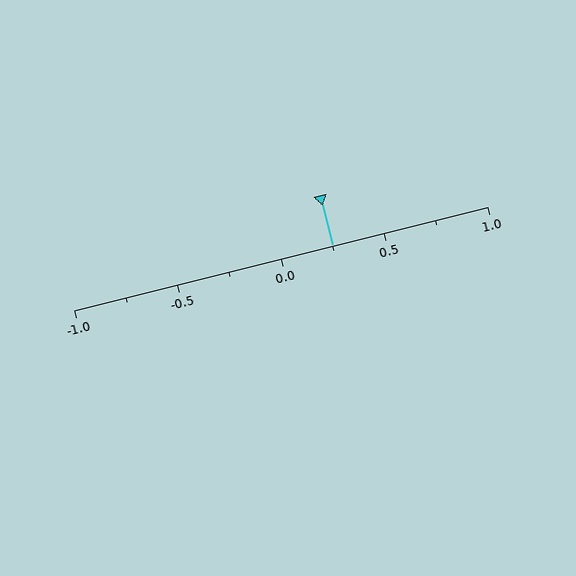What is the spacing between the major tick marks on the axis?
The major ticks are spaced 0.5 apart.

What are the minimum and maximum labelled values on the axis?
The axis runs from -1.0 to 1.0.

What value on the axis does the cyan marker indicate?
The marker indicates approximately 0.25.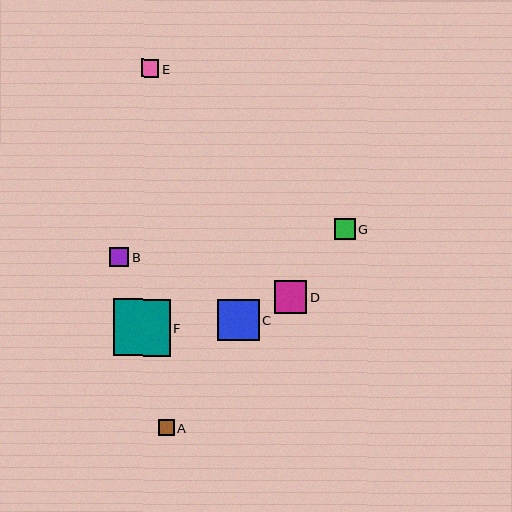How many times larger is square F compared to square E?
Square F is approximately 3.2 times the size of square E.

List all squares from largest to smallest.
From largest to smallest: F, C, D, G, B, E, A.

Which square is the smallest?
Square A is the smallest with a size of approximately 16 pixels.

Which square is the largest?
Square F is the largest with a size of approximately 57 pixels.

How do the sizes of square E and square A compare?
Square E and square A are approximately the same size.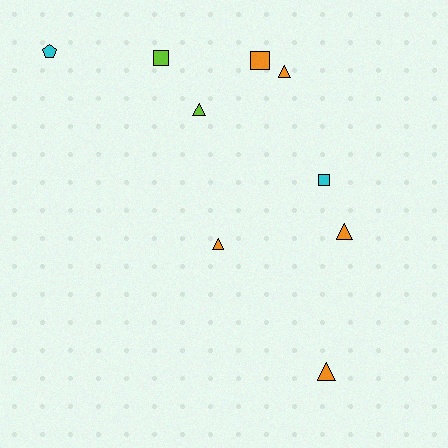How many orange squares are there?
There is 1 orange square.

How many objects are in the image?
There are 9 objects.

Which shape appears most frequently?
Triangle, with 5 objects.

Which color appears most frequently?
Orange, with 5 objects.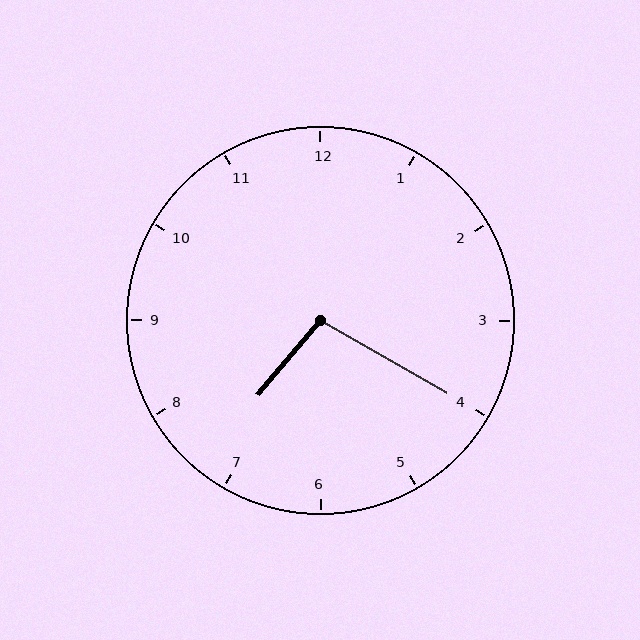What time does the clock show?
7:20.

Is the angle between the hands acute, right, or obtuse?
It is obtuse.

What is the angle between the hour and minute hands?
Approximately 100 degrees.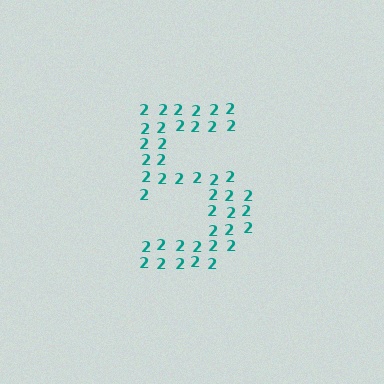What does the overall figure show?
The overall figure shows the digit 5.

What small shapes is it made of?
It is made of small digit 2's.